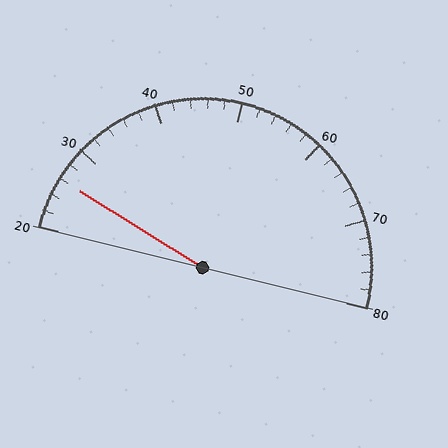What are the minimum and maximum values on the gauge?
The gauge ranges from 20 to 80.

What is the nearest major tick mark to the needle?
The nearest major tick mark is 30.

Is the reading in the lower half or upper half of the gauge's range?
The reading is in the lower half of the range (20 to 80).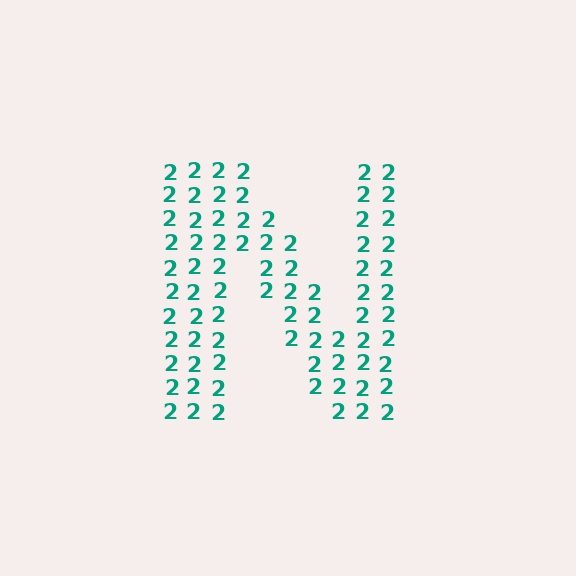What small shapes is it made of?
It is made of small digit 2's.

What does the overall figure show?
The overall figure shows the letter N.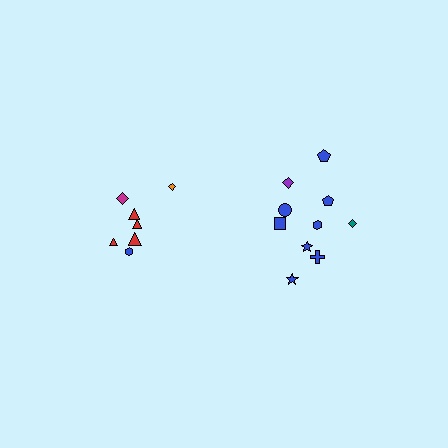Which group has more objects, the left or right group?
The right group.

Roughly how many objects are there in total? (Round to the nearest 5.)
Roughly 15 objects in total.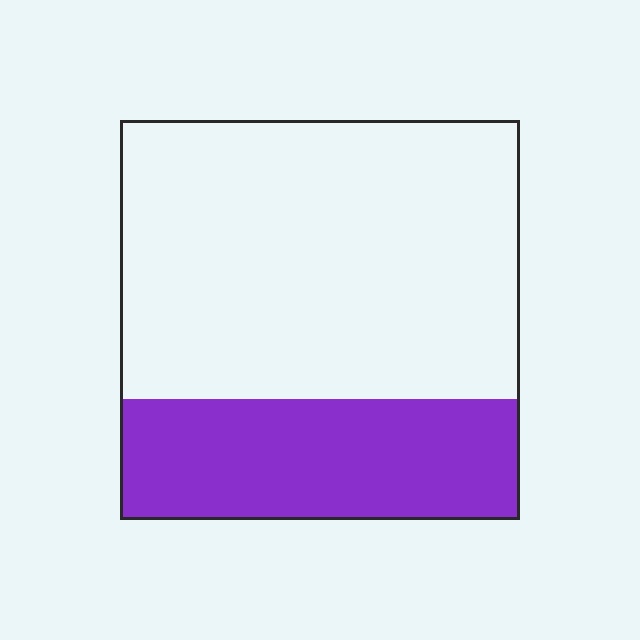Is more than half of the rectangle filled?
No.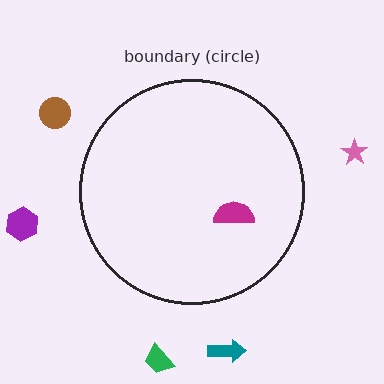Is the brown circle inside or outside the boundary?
Outside.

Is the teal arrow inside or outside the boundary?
Outside.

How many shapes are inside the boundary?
1 inside, 5 outside.